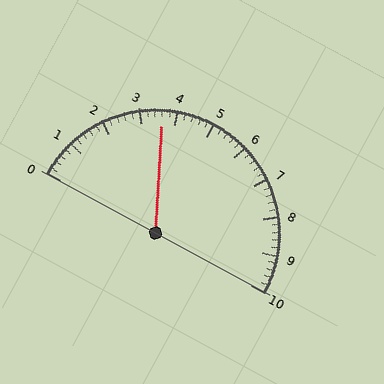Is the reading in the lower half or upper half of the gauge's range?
The reading is in the lower half of the range (0 to 10).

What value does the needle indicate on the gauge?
The needle indicates approximately 3.6.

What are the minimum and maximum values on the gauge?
The gauge ranges from 0 to 10.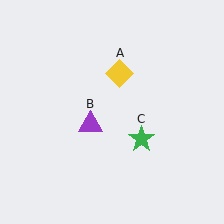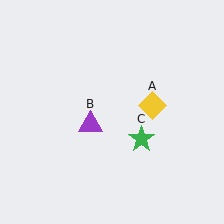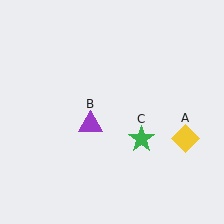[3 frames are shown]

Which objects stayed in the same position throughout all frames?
Purple triangle (object B) and green star (object C) remained stationary.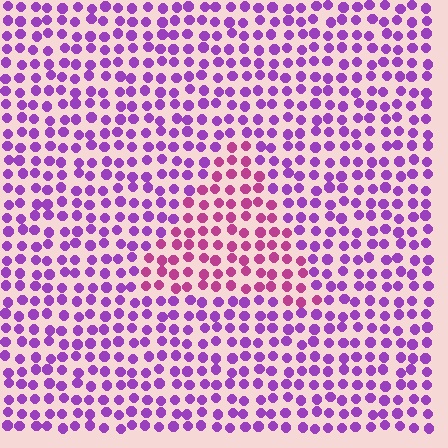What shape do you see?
I see a triangle.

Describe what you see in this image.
The image is filled with small purple elements in a uniform arrangement. A triangle-shaped region is visible where the elements are tinted to a slightly different hue, forming a subtle color boundary.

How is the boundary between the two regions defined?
The boundary is defined purely by a slight shift in hue (about 37 degrees). Spacing, size, and orientation are identical on both sides.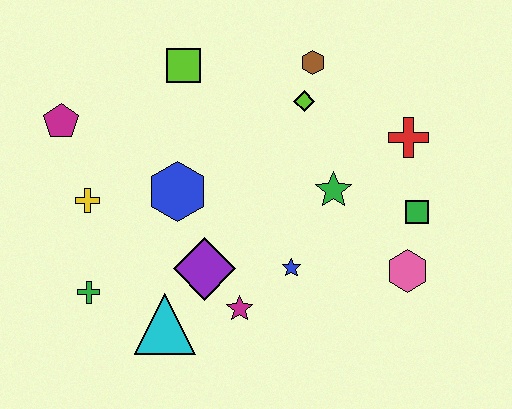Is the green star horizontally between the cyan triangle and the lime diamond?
No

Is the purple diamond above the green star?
No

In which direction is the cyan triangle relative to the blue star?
The cyan triangle is to the left of the blue star.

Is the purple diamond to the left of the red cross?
Yes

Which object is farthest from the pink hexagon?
The magenta pentagon is farthest from the pink hexagon.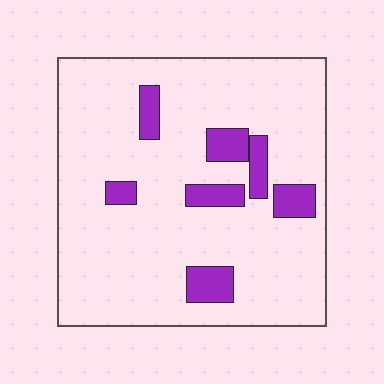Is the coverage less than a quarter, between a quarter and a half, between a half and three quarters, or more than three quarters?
Less than a quarter.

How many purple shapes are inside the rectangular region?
7.